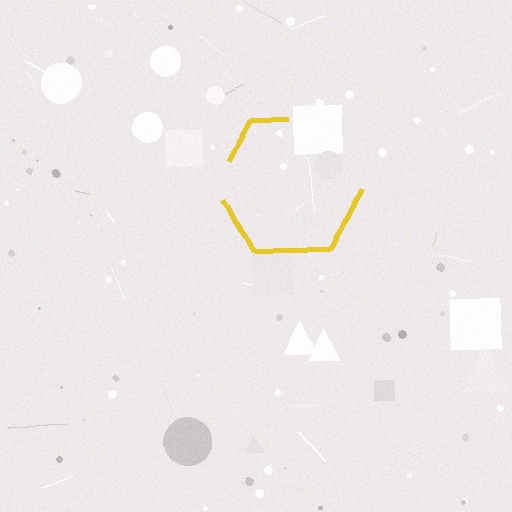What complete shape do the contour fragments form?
The contour fragments form a hexagon.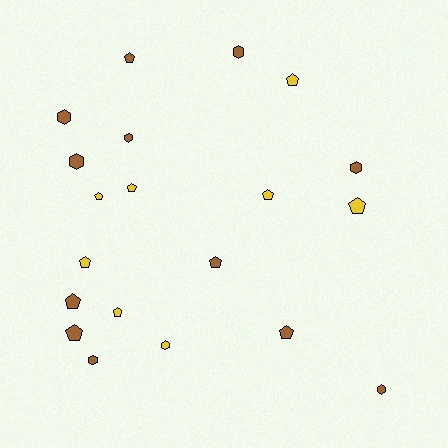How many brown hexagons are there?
There are 7 brown hexagons.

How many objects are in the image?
There are 20 objects.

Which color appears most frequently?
Brown, with 12 objects.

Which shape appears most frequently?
Pentagon, with 12 objects.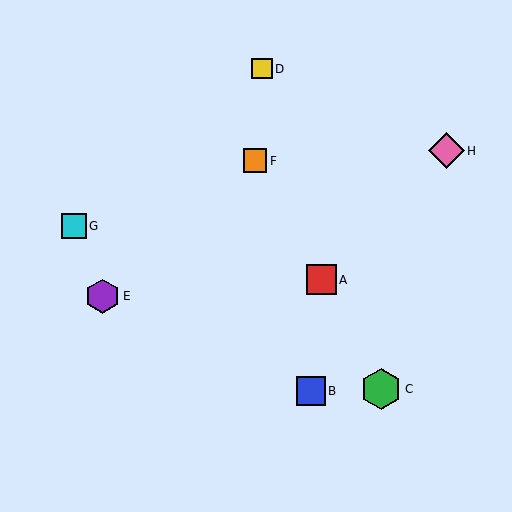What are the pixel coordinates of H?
Object H is at (446, 151).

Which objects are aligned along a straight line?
Objects A, C, F are aligned along a straight line.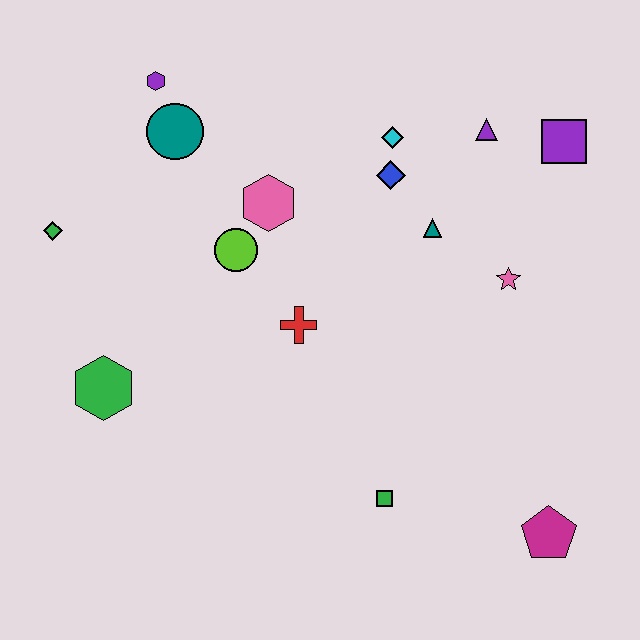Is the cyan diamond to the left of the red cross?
No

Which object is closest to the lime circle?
The pink hexagon is closest to the lime circle.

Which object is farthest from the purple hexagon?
The magenta pentagon is farthest from the purple hexagon.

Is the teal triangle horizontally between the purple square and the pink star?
No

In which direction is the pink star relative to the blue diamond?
The pink star is to the right of the blue diamond.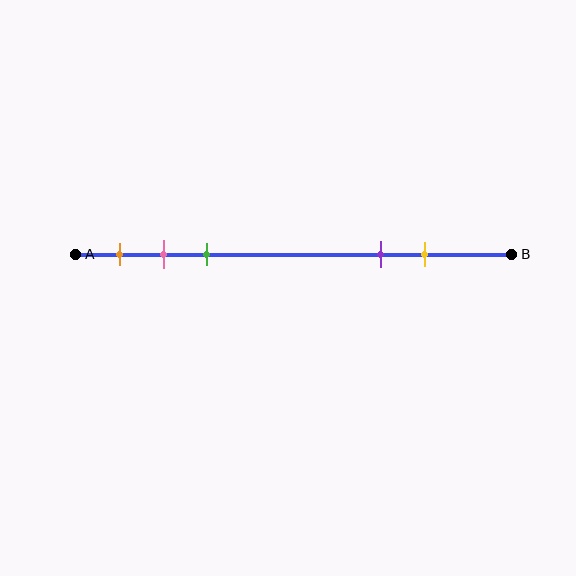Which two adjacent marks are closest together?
The pink and green marks are the closest adjacent pair.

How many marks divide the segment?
There are 5 marks dividing the segment.